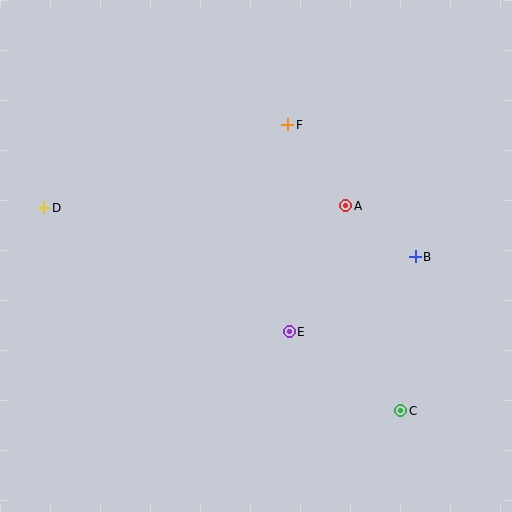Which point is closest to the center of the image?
Point E at (289, 332) is closest to the center.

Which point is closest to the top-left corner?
Point D is closest to the top-left corner.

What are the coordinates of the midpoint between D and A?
The midpoint between D and A is at (195, 207).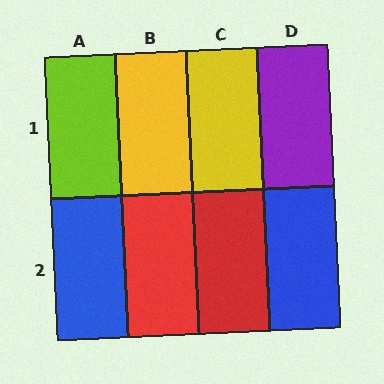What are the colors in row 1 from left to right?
Lime, yellow, yellow, purple.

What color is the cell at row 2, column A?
Blue.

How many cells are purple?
1 cell is purple.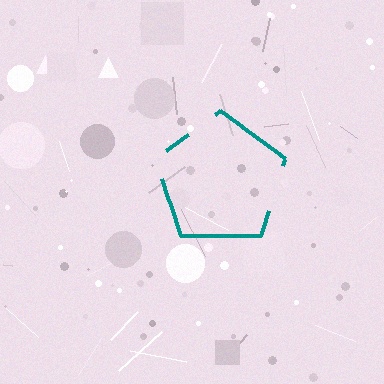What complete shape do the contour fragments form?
The contour fragments form a pentagon.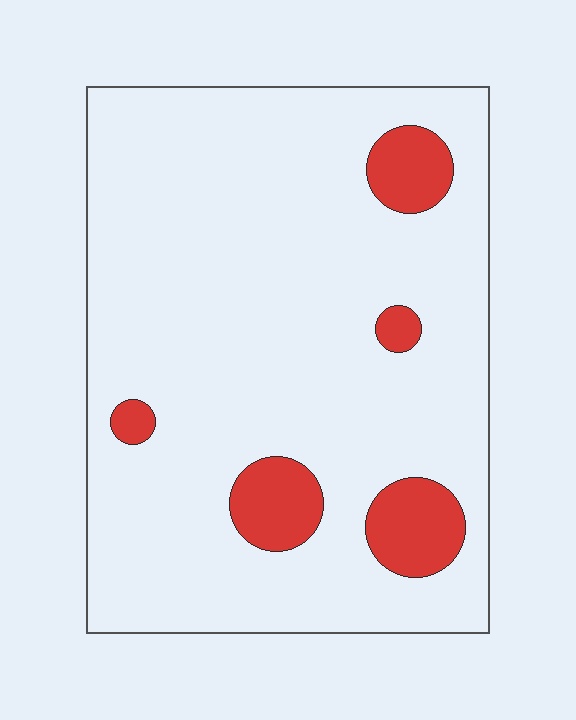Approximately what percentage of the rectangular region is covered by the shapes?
Approximately 10%.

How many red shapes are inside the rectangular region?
5.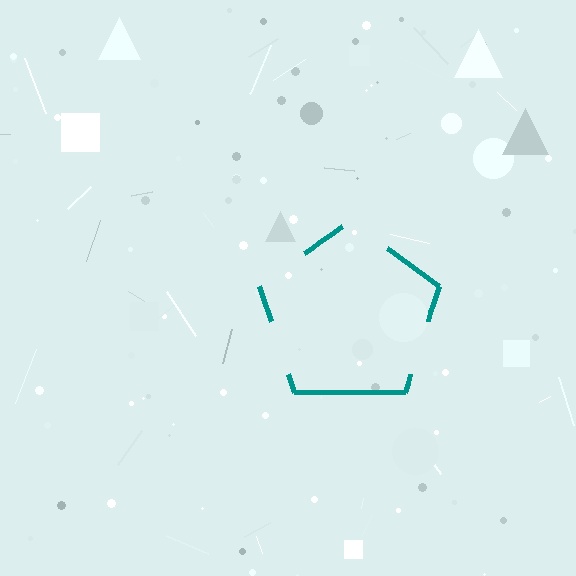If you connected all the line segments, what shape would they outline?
They would outline a pentagon.